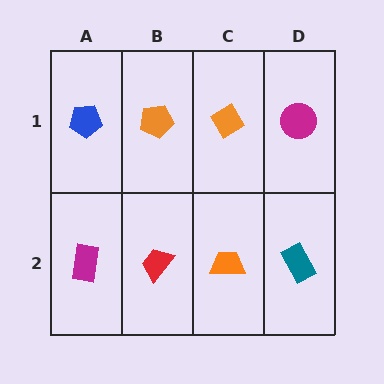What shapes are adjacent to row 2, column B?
An orange pentagon (row 1, column B), a magenta rectangle (row 2, column A), an orange trapezoid (row 2, column C).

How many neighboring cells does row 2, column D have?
2.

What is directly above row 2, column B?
An orange pentagon.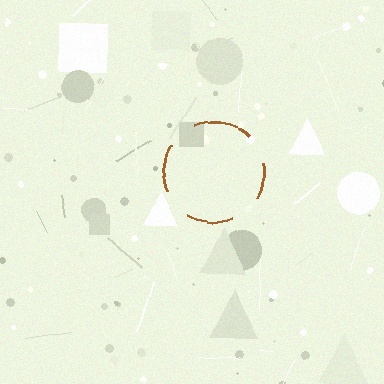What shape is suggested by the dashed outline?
The dashed outline suggests a circle.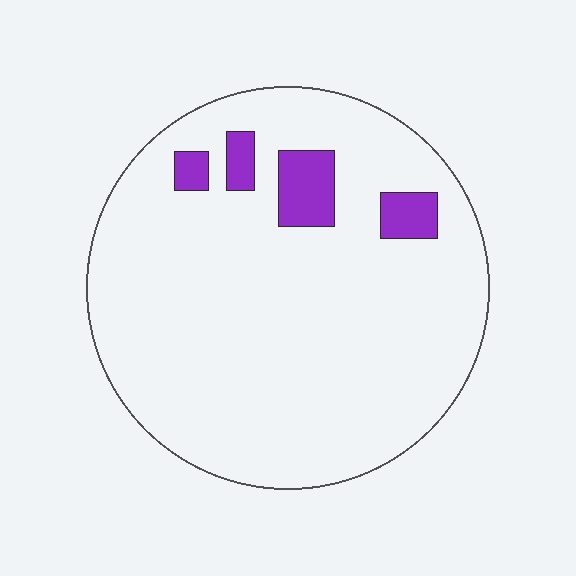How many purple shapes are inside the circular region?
4.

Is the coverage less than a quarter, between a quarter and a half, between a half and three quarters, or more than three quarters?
Less than a quarter.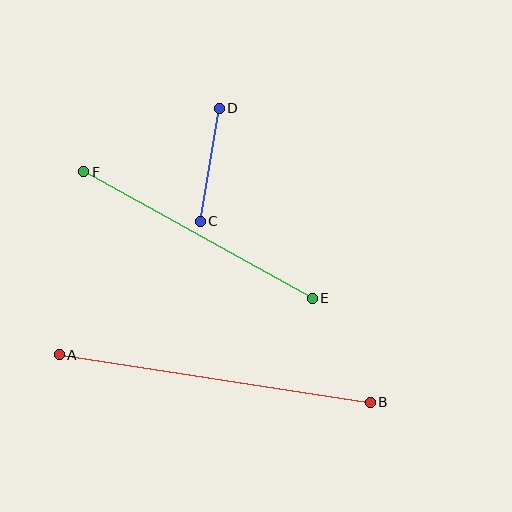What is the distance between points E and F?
The distance is approximately 262 pixels.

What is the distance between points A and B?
The distance is approximately 315 pixels.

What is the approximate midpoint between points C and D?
The midpoint is at approximately (210, 165) pixels.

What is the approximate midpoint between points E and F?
The midpoint is at approximately (198, 235) pixels.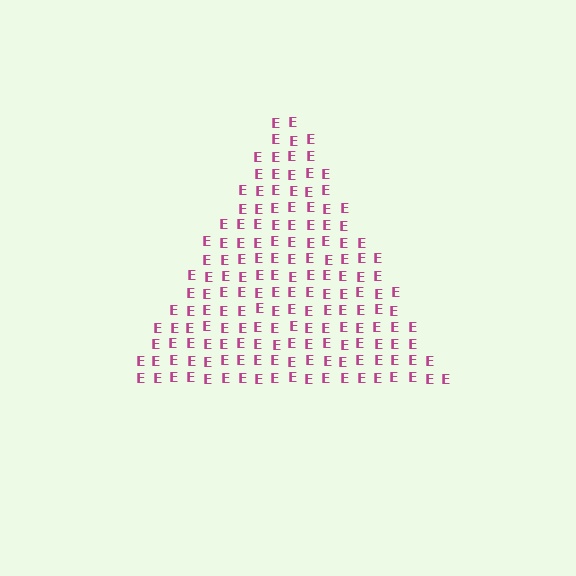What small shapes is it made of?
It is made of small letter E's.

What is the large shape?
The large shape is a triangle.